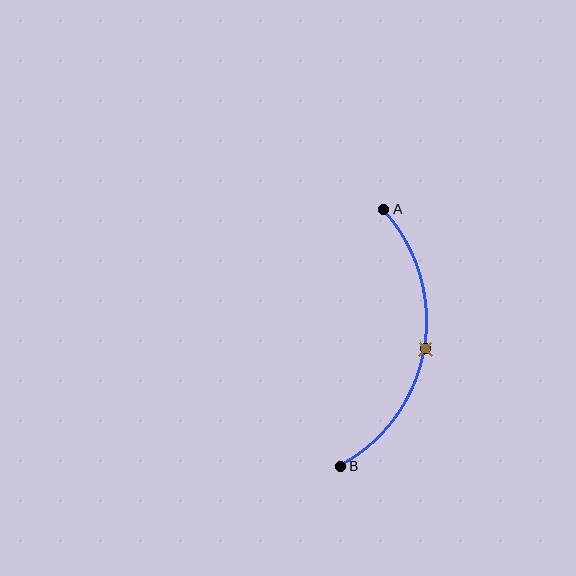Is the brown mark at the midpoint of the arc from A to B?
Yes. The brown mark lies on the arc at equal arc-length from both A and B — it is the arc midpoint.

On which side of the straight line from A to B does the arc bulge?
The arc bulges to the right of the straight line connecting A and B.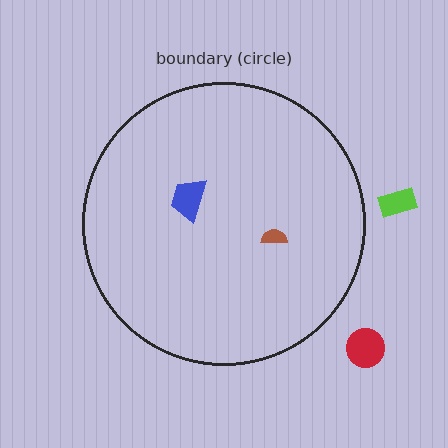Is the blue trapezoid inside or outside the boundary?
Inside.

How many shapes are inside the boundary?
2 inside, 2 outside.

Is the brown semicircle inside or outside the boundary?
Inside.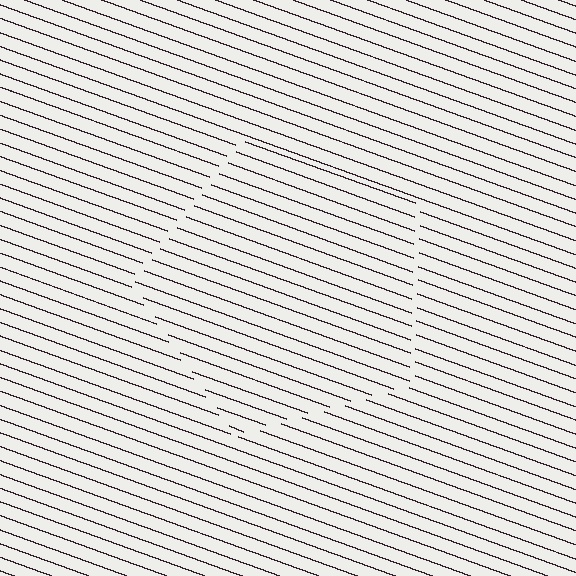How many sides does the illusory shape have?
5 sides — the line-ends trace a pentagon.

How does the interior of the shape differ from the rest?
The interior of the shape contains the same grating, shifted by half a period — the contour is defined by the phase discontinuity where line-ends from the inner and outer gratings abut.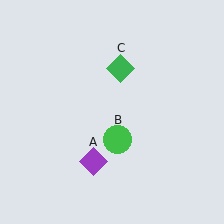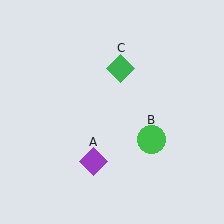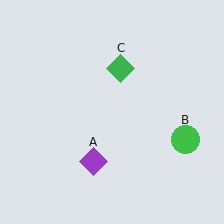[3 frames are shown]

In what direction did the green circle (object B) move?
The green circle (object B) moved right.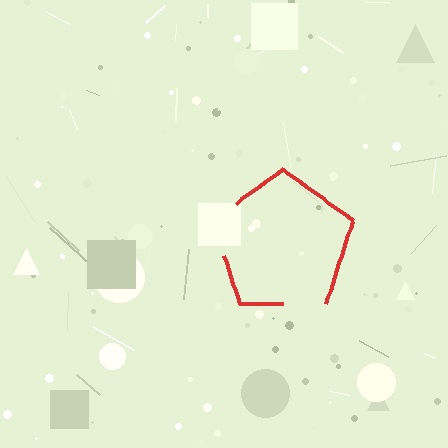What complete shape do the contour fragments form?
The contour fragments form a pentagon.